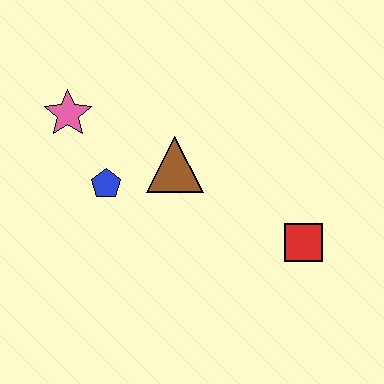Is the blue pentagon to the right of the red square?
No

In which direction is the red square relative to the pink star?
The red square is to the right of the pink star.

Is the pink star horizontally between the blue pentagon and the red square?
No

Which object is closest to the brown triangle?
The blue pentagon is closest to the brown triangle.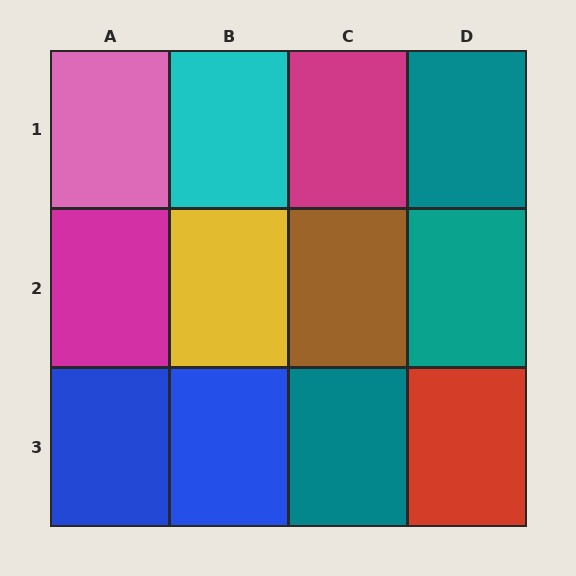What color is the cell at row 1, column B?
Cyan.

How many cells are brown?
1 cell is brown.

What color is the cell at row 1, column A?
Pink.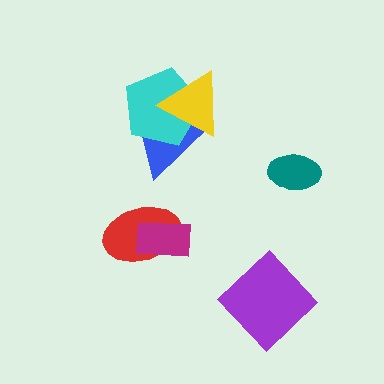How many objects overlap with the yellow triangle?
2 objects overlap with the yellow triangle.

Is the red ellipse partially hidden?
Yes, it is partially covered by another shape.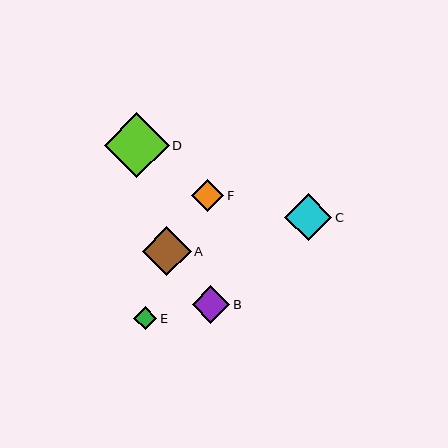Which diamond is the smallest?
Diamond E is the smallest with a size of approximately 23 pixels.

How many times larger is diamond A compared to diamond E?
Diamond A is approximately 2.2 times the size of diamond E.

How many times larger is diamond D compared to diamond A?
Diamond D is approximately 1.3 times the size of diamond A.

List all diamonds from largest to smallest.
From largest to smallest: D, A, C, B, F, E.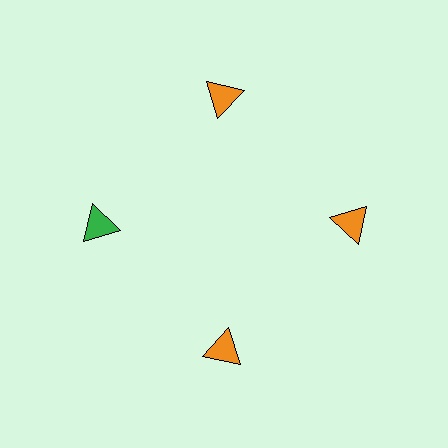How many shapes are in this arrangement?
There are 4 shapes arranged in a ring pattern.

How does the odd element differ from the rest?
It has a different color: green instead of orange.